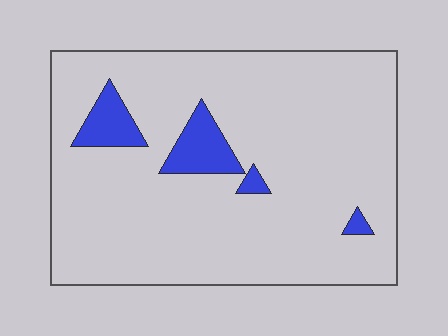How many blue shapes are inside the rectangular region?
4.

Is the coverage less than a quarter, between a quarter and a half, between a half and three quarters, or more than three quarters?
Less than a quarter.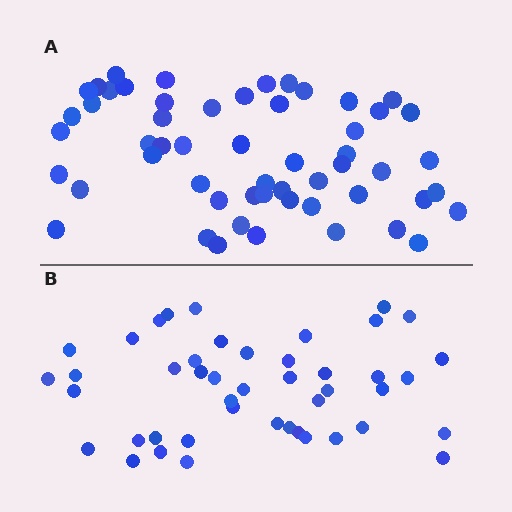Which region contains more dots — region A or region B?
Region A (the top region) has more dots.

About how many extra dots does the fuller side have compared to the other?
Region A has roughly 10 or so more dots than region B.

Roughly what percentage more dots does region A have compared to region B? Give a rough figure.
About 20% more.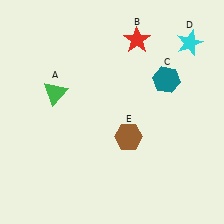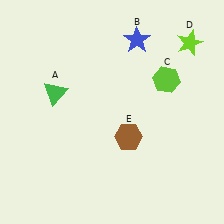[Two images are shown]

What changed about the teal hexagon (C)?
In Image 1, C is teal. In Image 2, it changed to lime.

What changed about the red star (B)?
In Image 1, B is red. In Image 2, it changed to blue.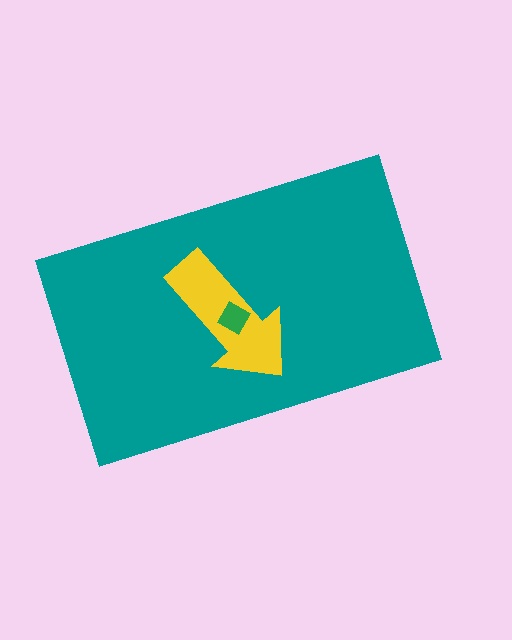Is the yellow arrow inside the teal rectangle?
Yes.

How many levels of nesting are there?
3.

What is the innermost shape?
The green square.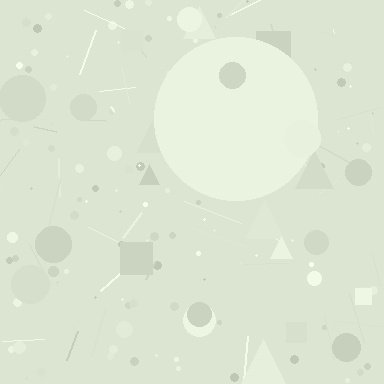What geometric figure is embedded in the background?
A circle is embedded in the background.